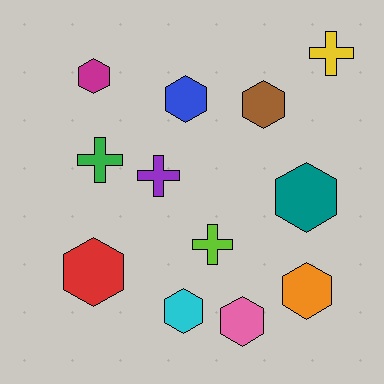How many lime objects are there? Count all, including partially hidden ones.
There is 1 lime object.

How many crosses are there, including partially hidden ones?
There are 4 crosses.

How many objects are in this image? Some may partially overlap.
There are 12 objects.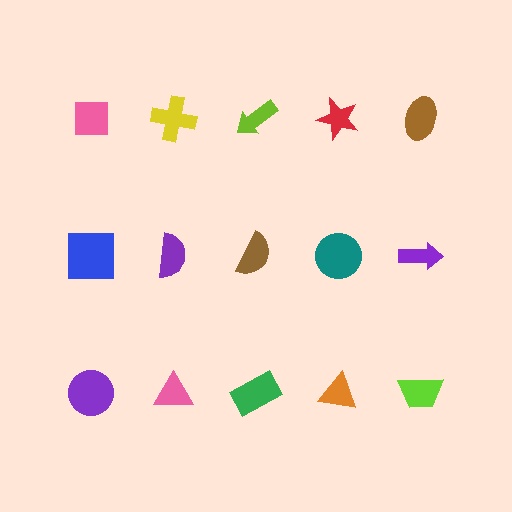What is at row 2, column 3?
A brown semicircle.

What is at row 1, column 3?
A lime arrow.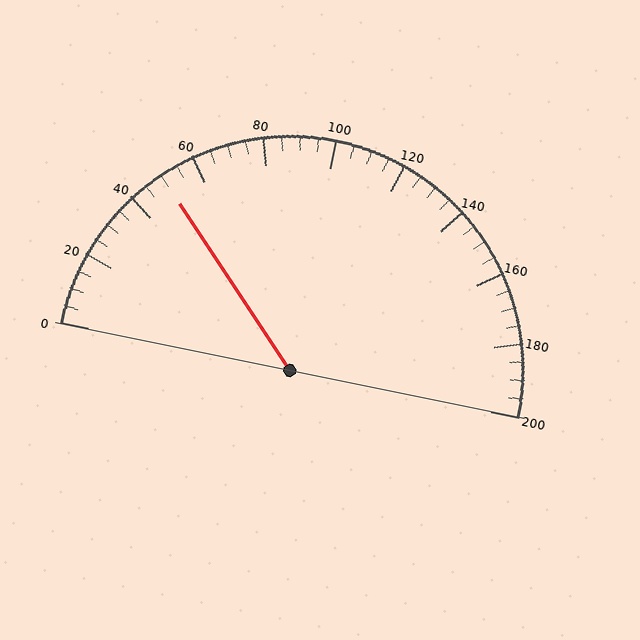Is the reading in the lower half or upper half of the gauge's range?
The reading is in the lower half of the range (0 to 200).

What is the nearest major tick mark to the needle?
The nearest major tick mark is 40.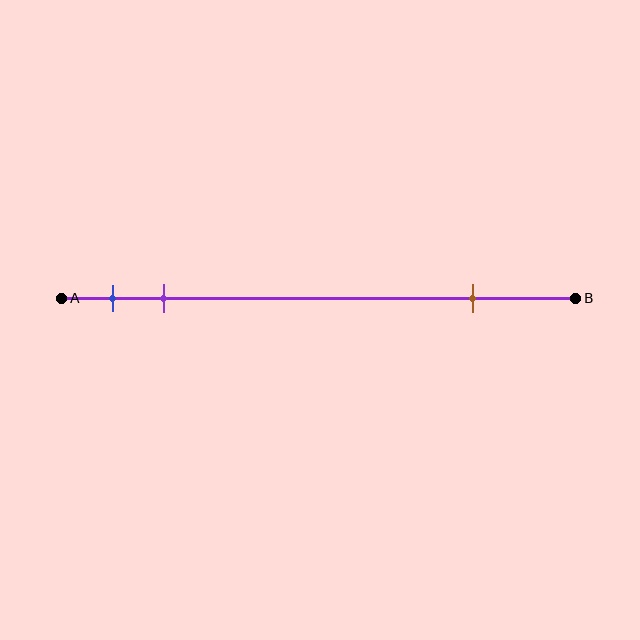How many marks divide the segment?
There are 3 marks dividing the segment.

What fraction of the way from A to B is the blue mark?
The blue mark is approximately 10% (0.1) of the way from A to B.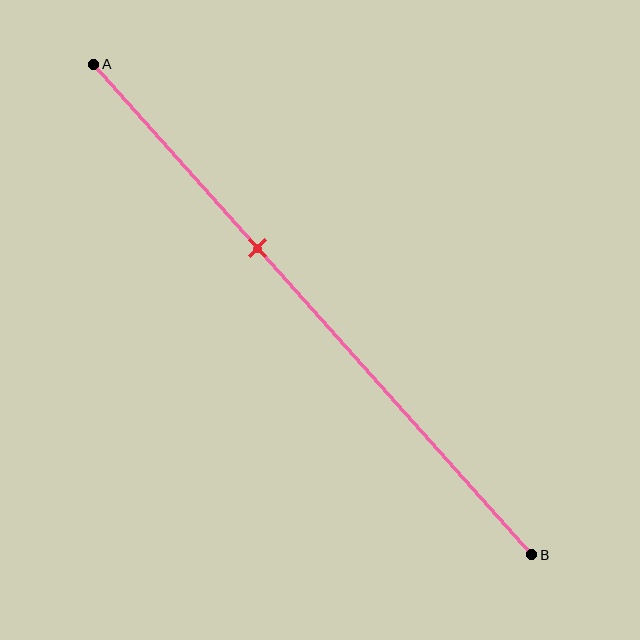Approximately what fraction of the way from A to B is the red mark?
The red mark is approximately 35% of the way from A to B.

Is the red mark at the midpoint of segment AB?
No, the mark is at about 35% from A, not at the 50% midpoint.